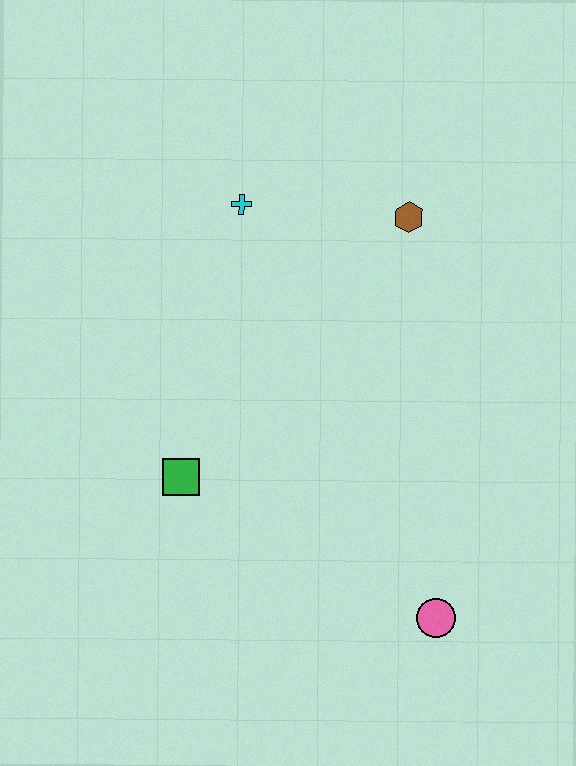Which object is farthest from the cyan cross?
The pink circle is farthest from the cyan cross.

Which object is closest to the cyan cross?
The brown hexagon is closest to the cyan cross.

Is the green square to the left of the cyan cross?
Yes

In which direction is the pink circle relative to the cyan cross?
The pink circle is below the cyan cross.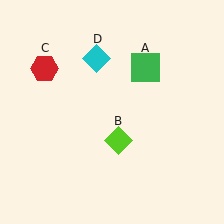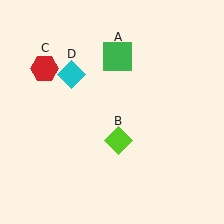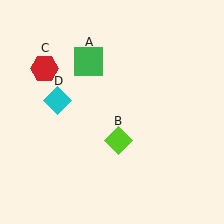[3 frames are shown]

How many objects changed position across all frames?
2 objects changed position: green square (object A), cyan diamond (object D).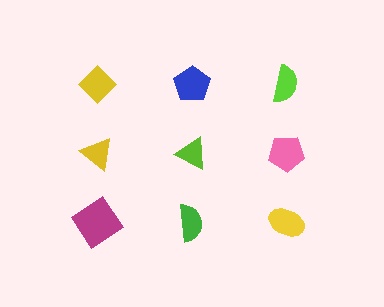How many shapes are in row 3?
3 shapes.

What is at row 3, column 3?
A yellow ellipse.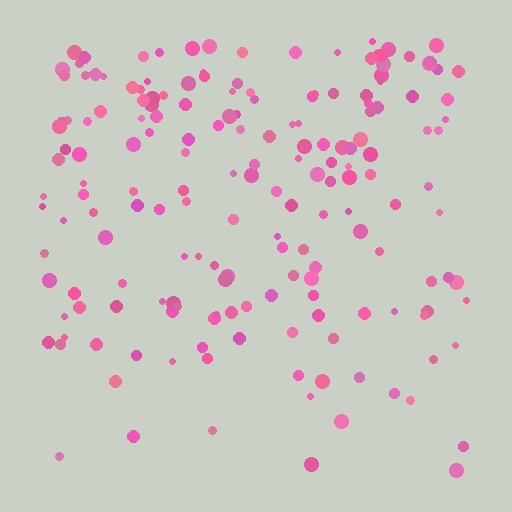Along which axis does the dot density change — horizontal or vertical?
Vertical.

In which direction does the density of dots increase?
From bottom to top, with the top side densest.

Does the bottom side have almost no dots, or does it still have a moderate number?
Still a moderate number, just noticeably fewer than the top.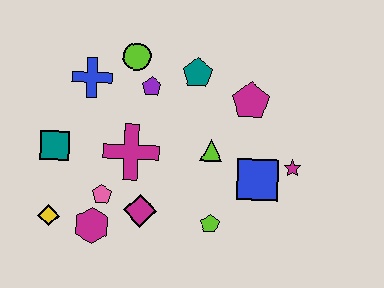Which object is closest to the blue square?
The magenta star is closest to the blue square.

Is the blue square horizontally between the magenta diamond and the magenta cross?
No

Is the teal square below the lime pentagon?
No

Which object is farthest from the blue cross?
The magenta star is farthest from the blue cross.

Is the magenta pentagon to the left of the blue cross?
No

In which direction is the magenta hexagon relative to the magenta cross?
The magenta hexagon is below the magenta cross.